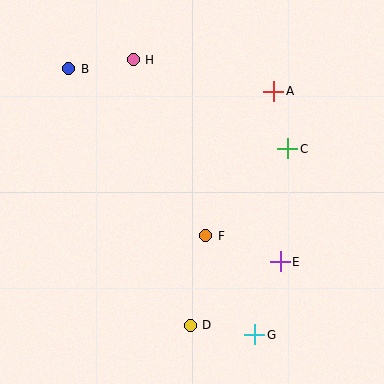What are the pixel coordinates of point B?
Point B is at (69, 69).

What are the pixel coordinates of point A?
Point A is at (274, 91).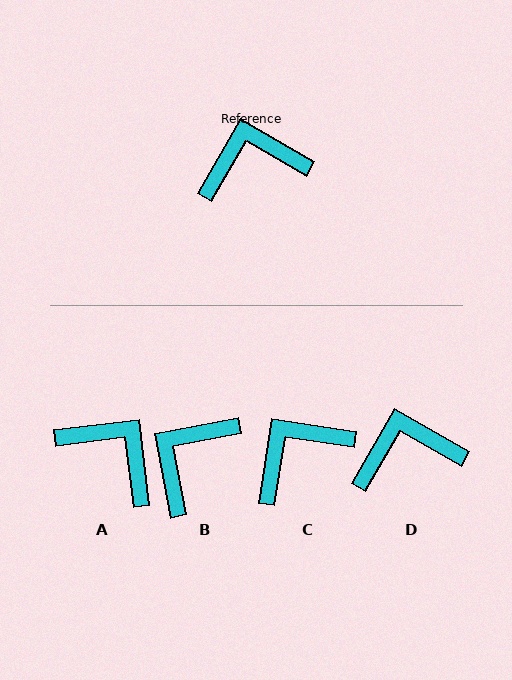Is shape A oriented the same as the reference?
No, it is off by about 53 degrees.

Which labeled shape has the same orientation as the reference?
D.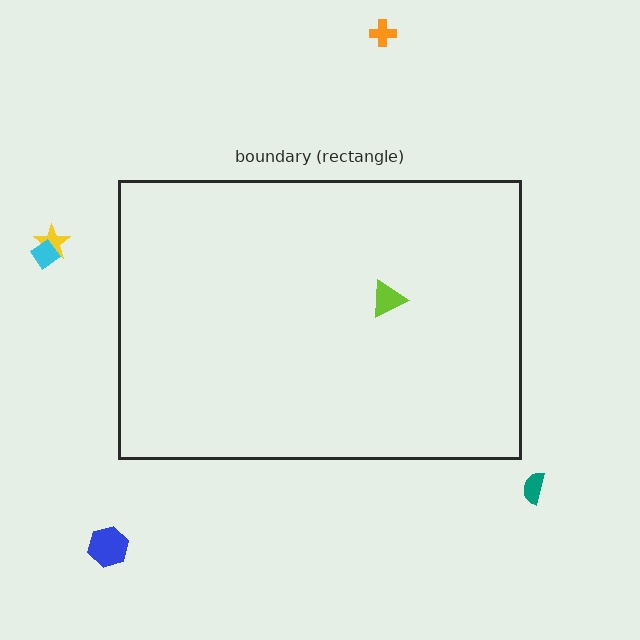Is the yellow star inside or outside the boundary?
Outside.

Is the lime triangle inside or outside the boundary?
Inside.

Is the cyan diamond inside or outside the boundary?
Outside.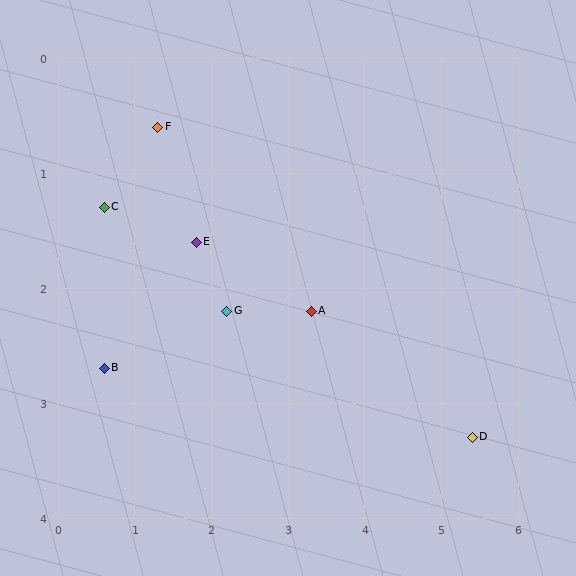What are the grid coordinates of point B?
Point B is at approximately (0.6, 2.7).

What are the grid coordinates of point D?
Point D is at approximately (5.4, 3.3).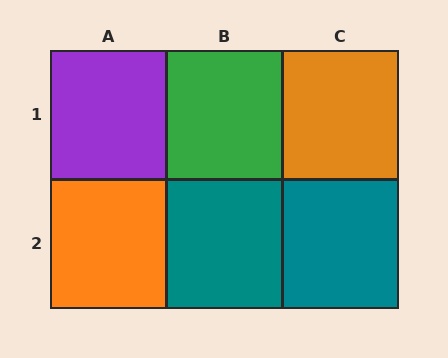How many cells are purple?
1 cell is purple.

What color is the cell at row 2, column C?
Teal.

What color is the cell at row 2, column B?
Teal.